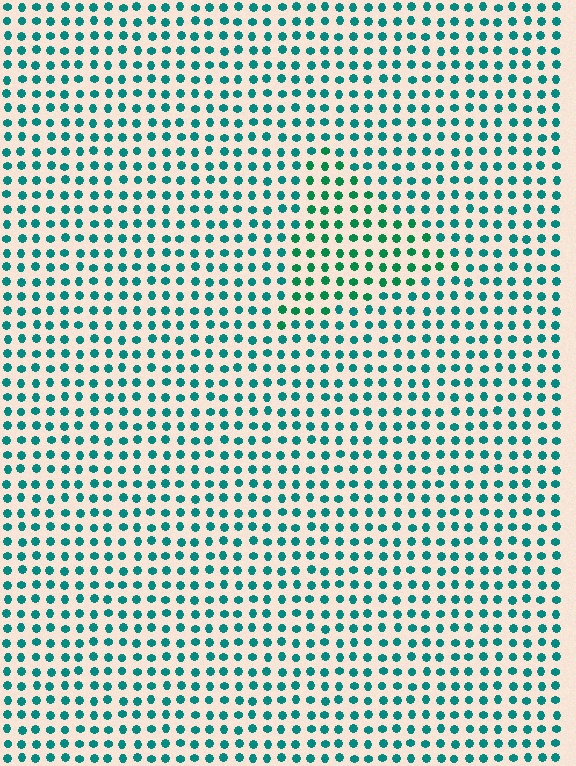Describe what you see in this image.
The image is filled with small teal elements in a uniform arrangement. A triangle-shaped region is visible where the elements are tinted to a slightly different hue, forming a subtle color boundary.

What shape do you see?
I see a triangle.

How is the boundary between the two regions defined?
The boundary is defined purely by a slight shift in hue (about 26 degrees). Spacing, size, and orientation are identical on both sides.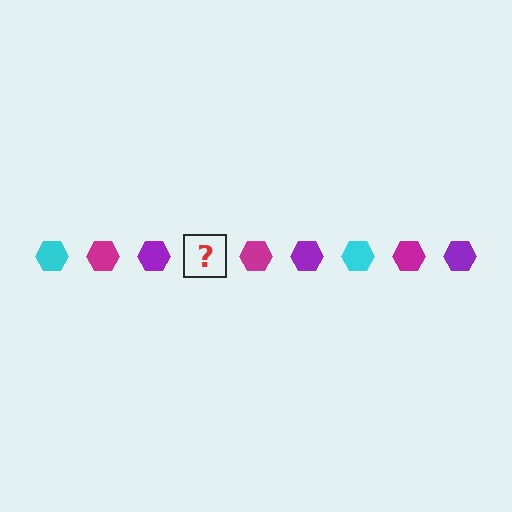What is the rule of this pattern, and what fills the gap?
The rule is that the pattern cycles through cyan, magenta, purple hexagons. The gap should be filled with a cyan hexagon.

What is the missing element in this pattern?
The missing element is a cyan hexagon.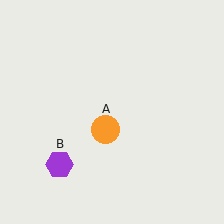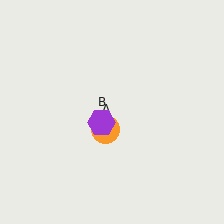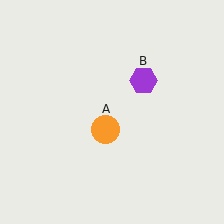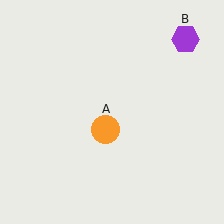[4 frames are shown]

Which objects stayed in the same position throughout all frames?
Orange circle (object A) remained stationary.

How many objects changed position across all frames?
1 object changed position: purple hexagon (object B).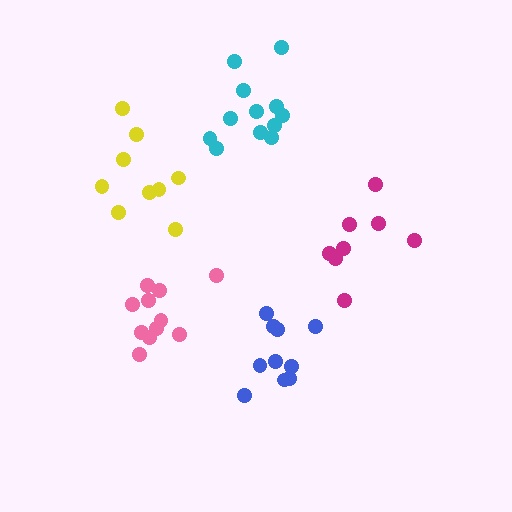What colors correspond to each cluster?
The clusters are colored: blue, cyan, pink, yellow, magenta.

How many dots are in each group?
Group 1: 10 dots, Group 2: 12 dots, Group 3: 11 dots, Group 4: 9 dots, Group 5: 8 dots (50 total).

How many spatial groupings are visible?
There are 5 spatial groupings.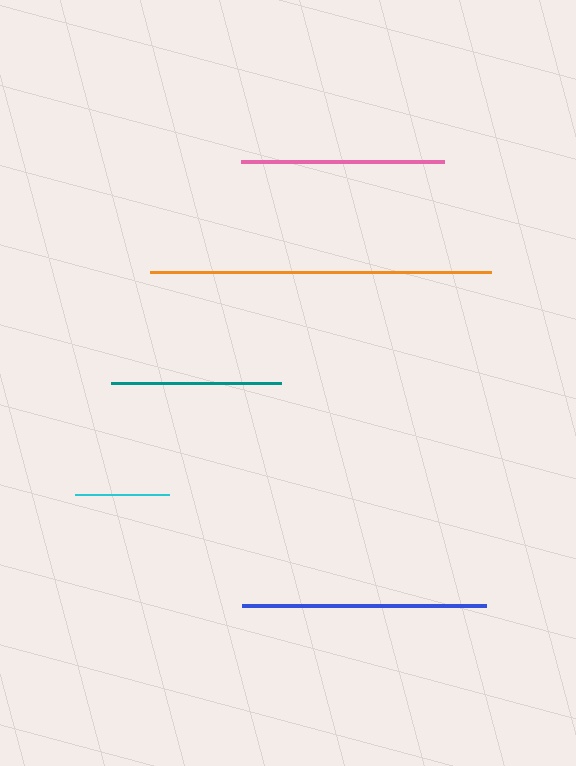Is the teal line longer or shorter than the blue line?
The blue line is longer than the teal line.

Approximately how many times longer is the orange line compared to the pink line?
The orange line is approximately 1.7 times the length of the pink line.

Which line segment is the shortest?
The cyan line is the shortest at approximately 93 pixels.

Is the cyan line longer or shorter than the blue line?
The blue line is longer than the cyan line.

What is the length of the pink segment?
The pink segment is approximately 203 pixels long.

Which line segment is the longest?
The orange line is the longest at approximately 340 pixels.